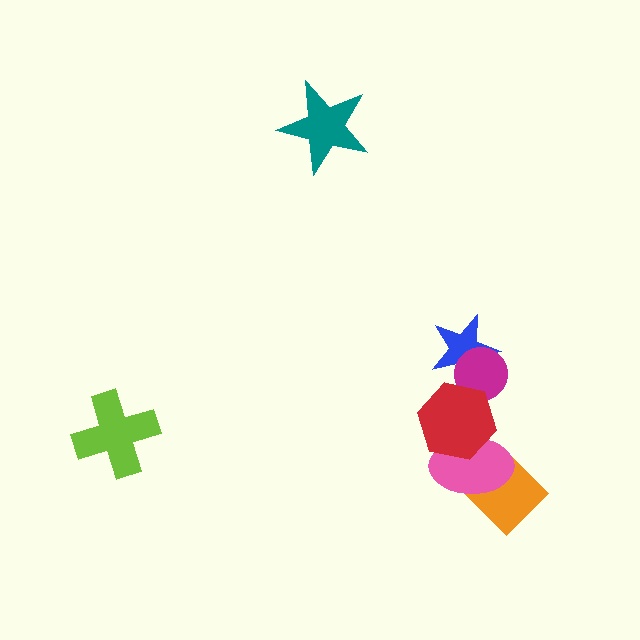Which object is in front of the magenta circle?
The red hexagon is in front of the magenta circle.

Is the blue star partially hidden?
Yes, it is partially covered by another shape.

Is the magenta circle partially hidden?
Yes, it is partially covered by another shape.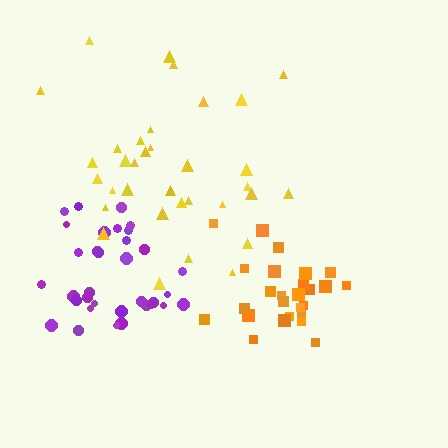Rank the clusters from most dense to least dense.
purple, orange, yellow.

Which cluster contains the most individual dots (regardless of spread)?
Purple (35).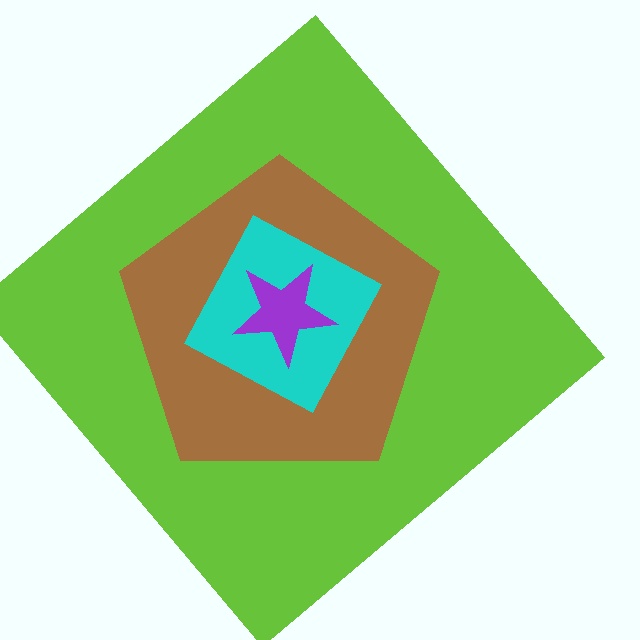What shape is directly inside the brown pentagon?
The cyan diamond.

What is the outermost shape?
The lime diamond.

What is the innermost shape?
The purple star.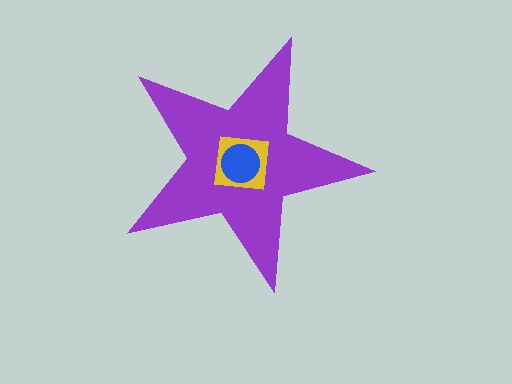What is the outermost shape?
The purple star.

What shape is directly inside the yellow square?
The blue circle.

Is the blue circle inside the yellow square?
Yes.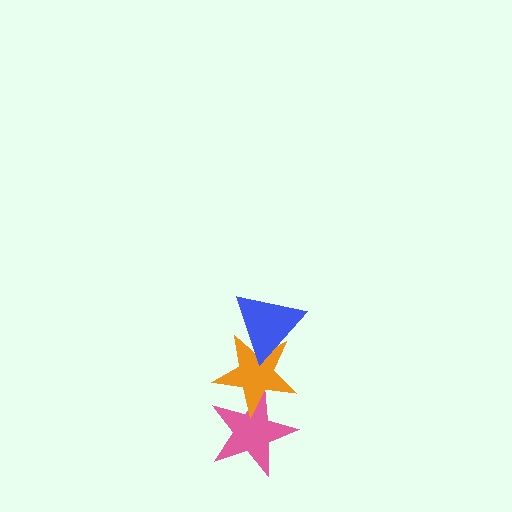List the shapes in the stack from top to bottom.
From top to bottom: the blue triangle, the orange star, the pink star.